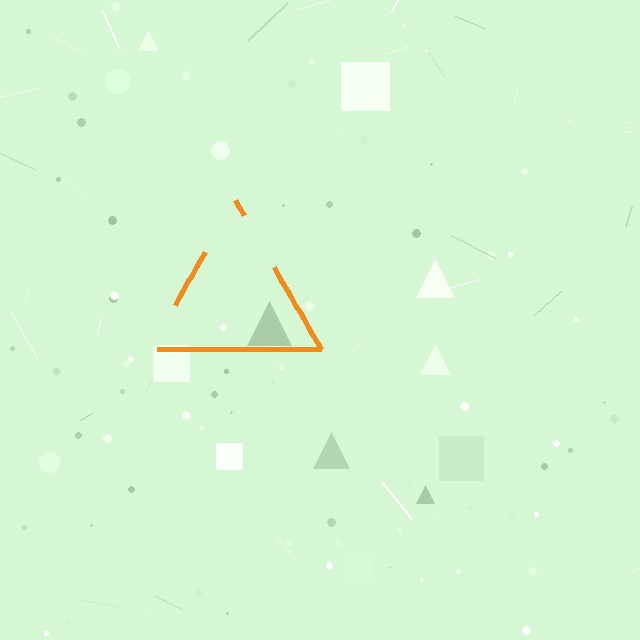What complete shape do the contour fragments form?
The contour fragments form a triangle.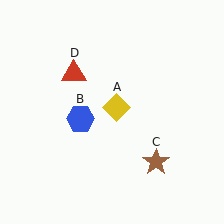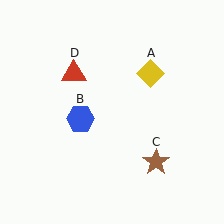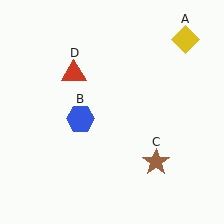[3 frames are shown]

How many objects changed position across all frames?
1 object changed position: yellow diamond (object A).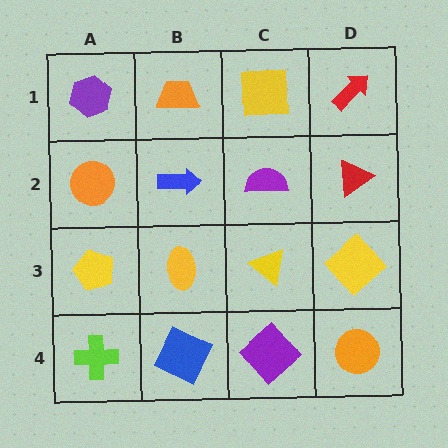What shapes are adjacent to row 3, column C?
A purple semicircle (row 2, column C), a purple diamond (row 4, column C), a yellow ellipse (row 3, column B), a yellow diamond (row 3, column D).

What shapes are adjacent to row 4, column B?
A yellow ellipse (row 3, column B), a lime cross (row 4, column A), a purple diamond (row 4, column C).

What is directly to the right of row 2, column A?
A blue arrow.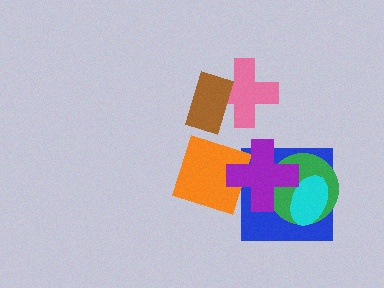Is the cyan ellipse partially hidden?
Yes, it is partially covered by another shape.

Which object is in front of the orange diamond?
The purple cross is in front of the orange diamond.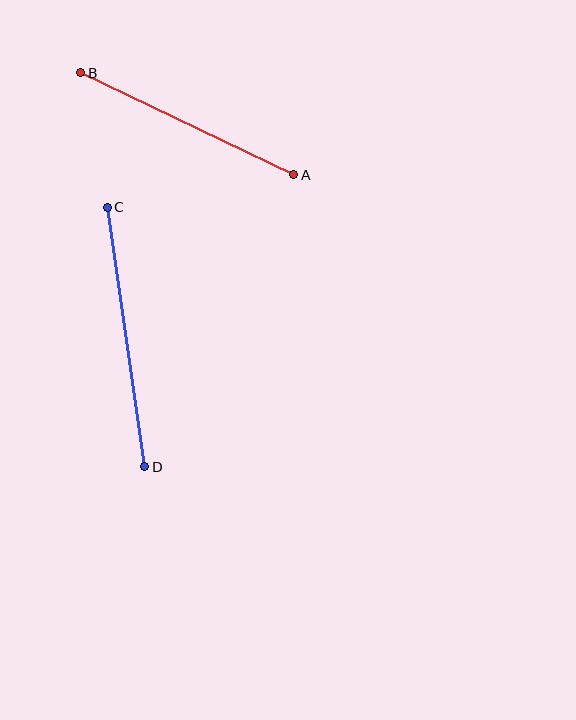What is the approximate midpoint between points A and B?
The midpoint is at approximately (187, 124) pixels.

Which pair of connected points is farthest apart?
Points C and D are farthest apart.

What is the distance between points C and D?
The distance is approximately 262 pixels.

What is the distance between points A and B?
The distance is approximately 236 pixels.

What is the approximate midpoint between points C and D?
The midpoint is at approximately (126, 337) pixels.